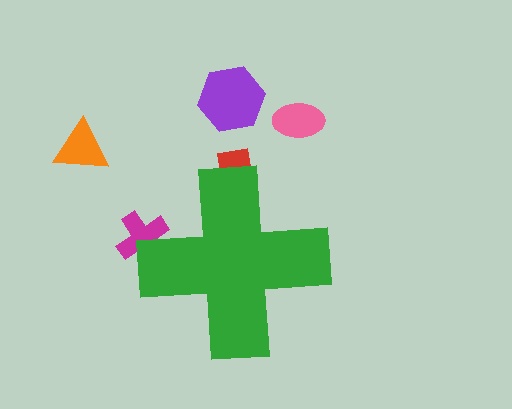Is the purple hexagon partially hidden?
No, the purple hexagon is fully visible.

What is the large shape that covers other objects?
A green cross.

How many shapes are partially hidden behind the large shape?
2 shapes are partially hidden.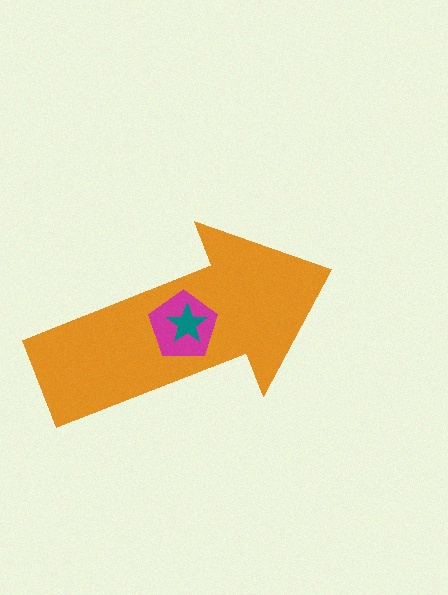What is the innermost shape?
The teal star.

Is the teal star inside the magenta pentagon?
Yes.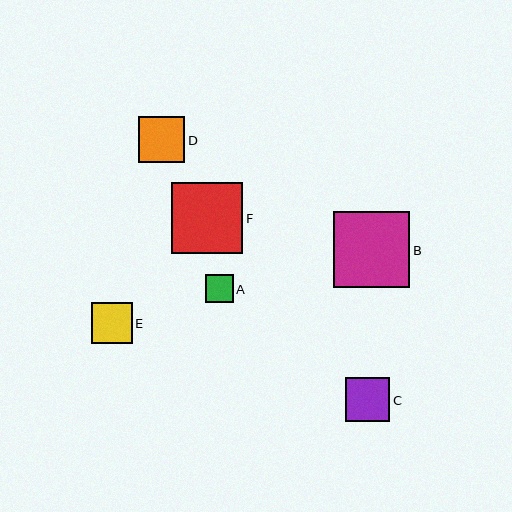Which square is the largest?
Square B is the largest with a size of approximately 76 pixels.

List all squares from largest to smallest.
From largest to smallest: B, F, D, C, E, A.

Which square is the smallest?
Square A is the smallest with a size of approximately 28 pixels.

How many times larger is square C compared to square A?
Square C is approximately 1.6 times the size of square A.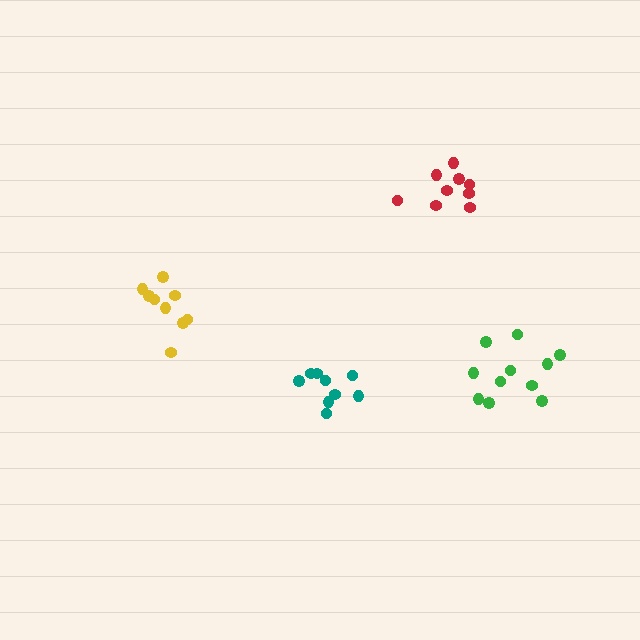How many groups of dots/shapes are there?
There are 4 groups.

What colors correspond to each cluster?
The clusters are colored: red, yellow, green, teal.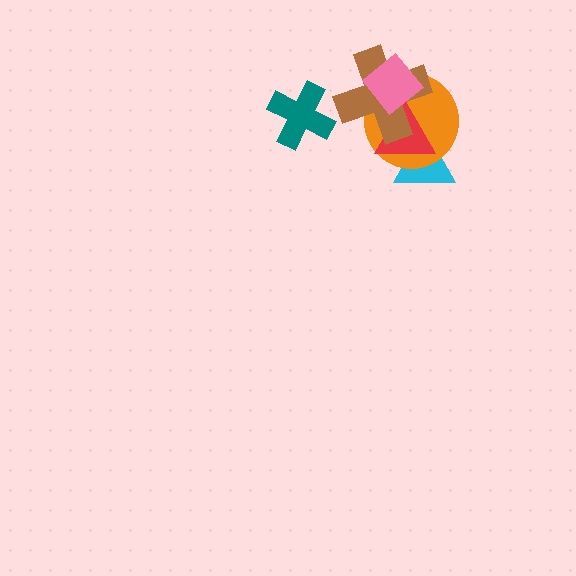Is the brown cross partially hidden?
Yes, it is partially covered by another shape.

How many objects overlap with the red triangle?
4 objects overlap with the red triangle.